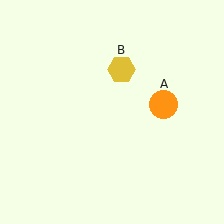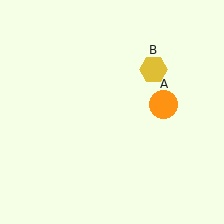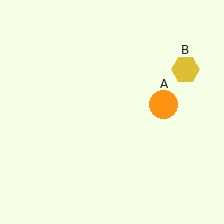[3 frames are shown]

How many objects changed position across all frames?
1 object changed position: yellow hexagon (object B).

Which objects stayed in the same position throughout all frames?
Orange circle (object A) remained stationary.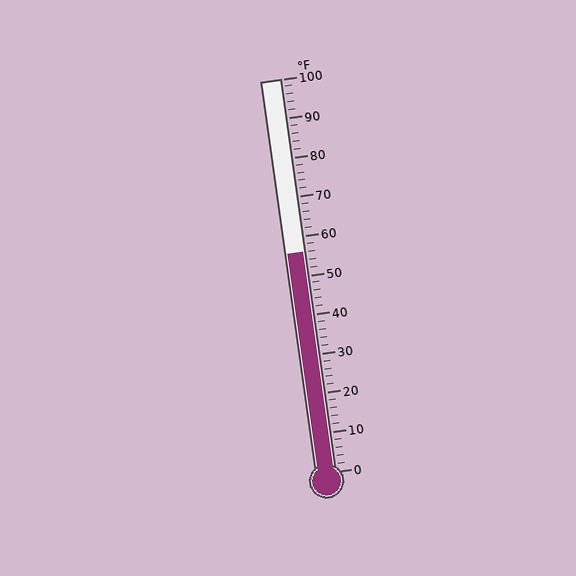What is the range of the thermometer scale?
The thermometer scale ranges from 0°F to 100°F.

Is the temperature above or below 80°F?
The temperature is below 80°F.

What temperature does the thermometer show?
The thermometer shows approximately 56°F.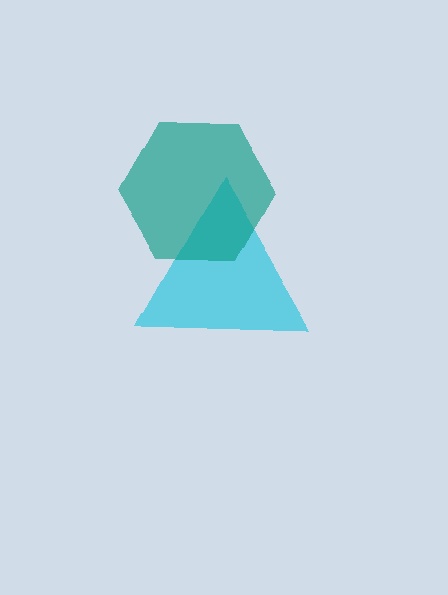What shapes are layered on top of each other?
The layered shapes are: a cyan triangle, a teal hexagon.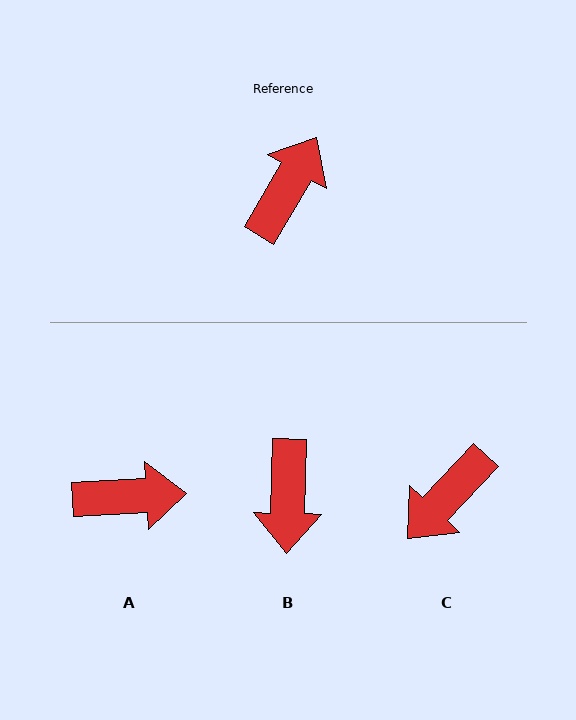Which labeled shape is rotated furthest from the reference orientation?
C, about 167 degrees away.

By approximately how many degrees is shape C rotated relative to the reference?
Approximately 167 degrees counter-clockwise.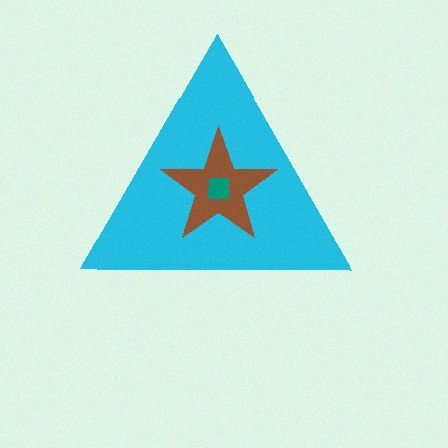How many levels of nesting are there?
3.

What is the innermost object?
The teal square.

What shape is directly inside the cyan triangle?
The brown star.